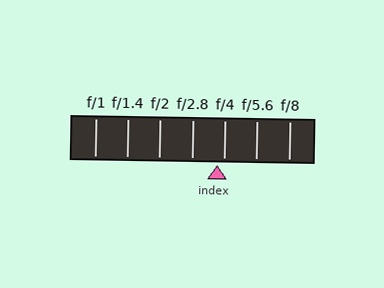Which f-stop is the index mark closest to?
The index mark is closest to f/4.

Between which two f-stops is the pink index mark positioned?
The index mark is between f/2.8 and f/4.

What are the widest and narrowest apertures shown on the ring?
The widest aperture shown is f/1 and the narrowest is f/8.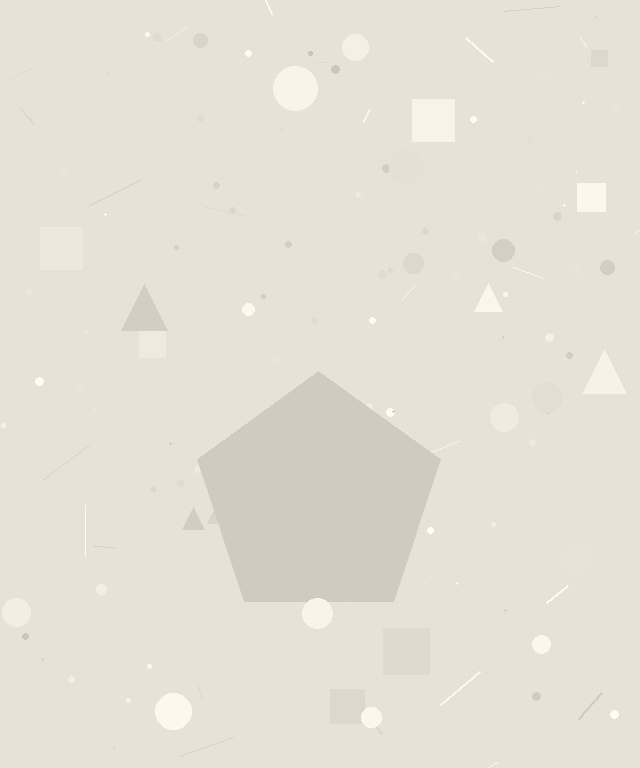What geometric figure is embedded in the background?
A pentagon is embedded in the background.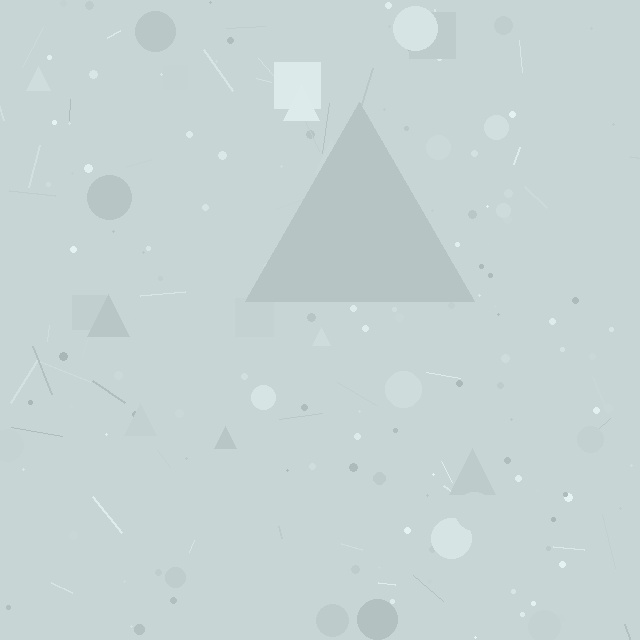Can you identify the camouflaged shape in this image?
The camouflaged shape is a triangle.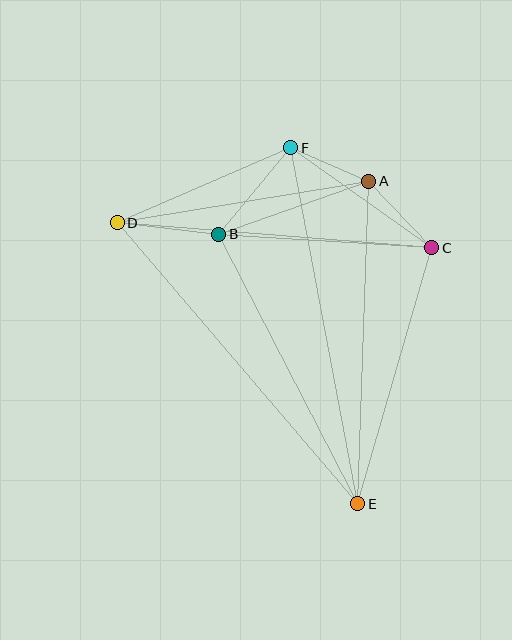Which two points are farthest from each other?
Points D and E are farthest from each other.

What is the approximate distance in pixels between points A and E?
The distance between A and E is approximately 323 pixels.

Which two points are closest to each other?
Points A and F are closest to each other.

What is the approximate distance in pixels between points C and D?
The distance between C and D is approximately 316 pixels.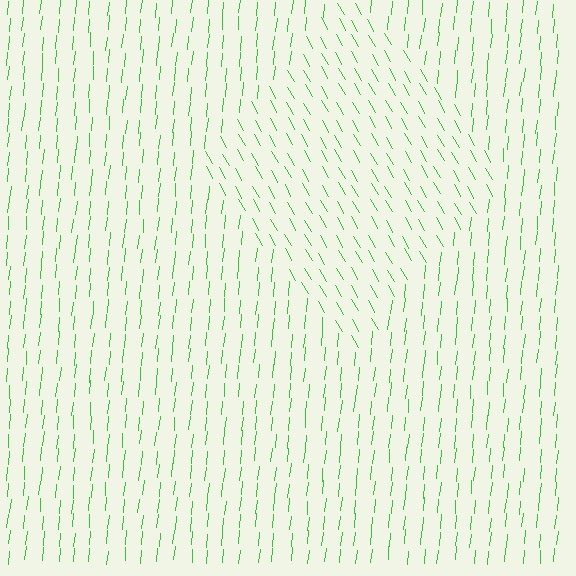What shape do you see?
I see a diamond.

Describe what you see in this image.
The image is filled with small green line segments. A diamond region in the image has lines oriented differently from the surrounding lines, creating a visible texture boundary.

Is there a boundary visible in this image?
Yes, there is a texture boundary formed by a change in line orientation.